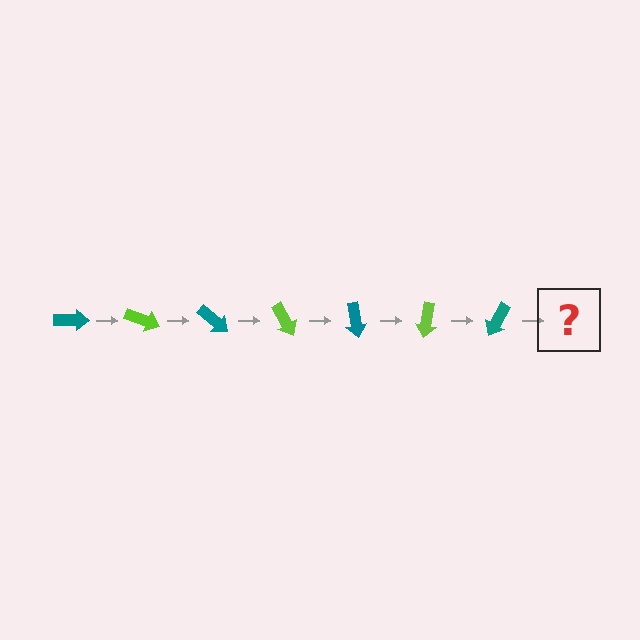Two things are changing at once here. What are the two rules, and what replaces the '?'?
The two rules are that it rotates 20 degrees each step and the color cycles through teal and lime. The '?' should be a lime arrow, rotated 140 degrees from the start.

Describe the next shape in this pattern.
It should be a lime arrow, rotated 140 degrees from the start.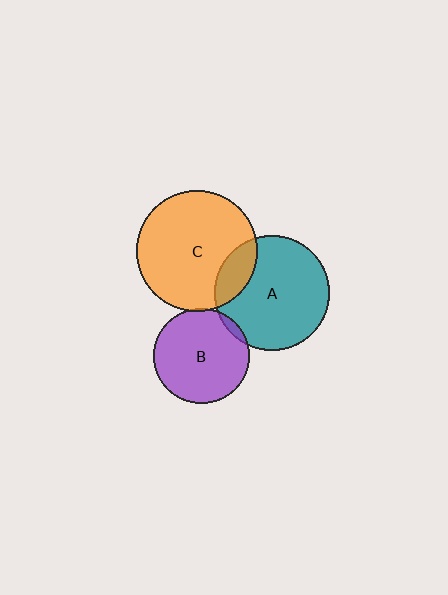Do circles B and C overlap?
Yes.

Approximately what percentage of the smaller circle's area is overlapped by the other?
Approximately 5%.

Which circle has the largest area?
Circle C (orange).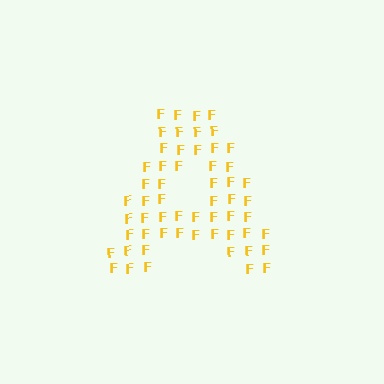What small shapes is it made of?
It is made of small letter F's.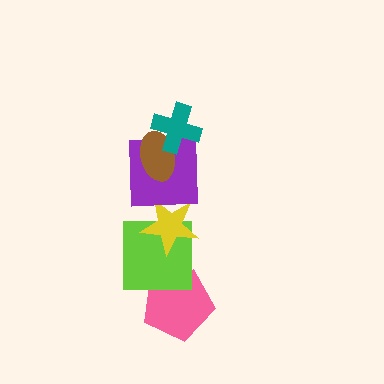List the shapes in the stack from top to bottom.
From top to bottom: the teal cross, the brown ellipse, the purple square, the yellow star, the lime square, the pink pentagon.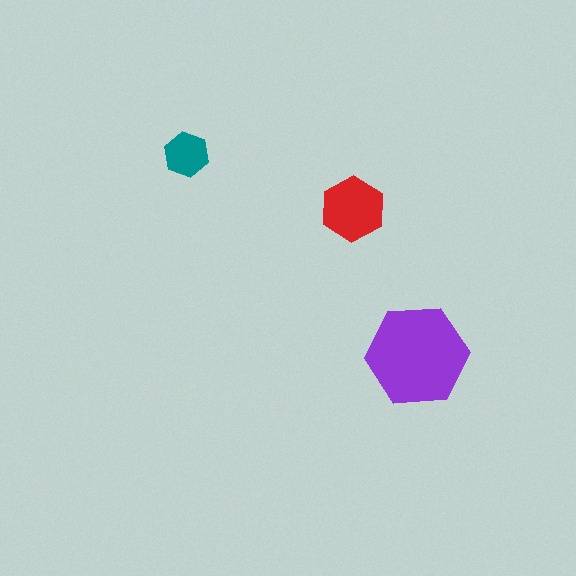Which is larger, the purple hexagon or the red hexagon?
The purple one.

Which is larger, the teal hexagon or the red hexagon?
The red one.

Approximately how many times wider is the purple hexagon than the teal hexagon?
About 2.5 times wider.